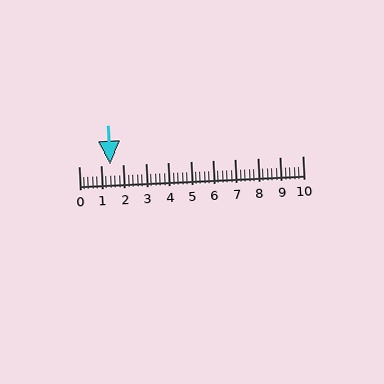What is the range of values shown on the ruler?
The ruler shows values from 0 to 10.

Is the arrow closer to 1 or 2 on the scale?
The arrow is closer to 1.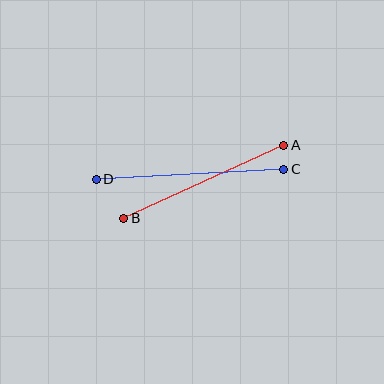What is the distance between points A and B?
The distance is approximately 176 pixels.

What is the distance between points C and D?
The distance is approximately 188 pixels.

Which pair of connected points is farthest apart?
Points C and D are farthest apart.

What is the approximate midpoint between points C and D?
The midpoint is at approximately (190, 174) pixels.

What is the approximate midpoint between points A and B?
The midpoint is at approximately (204, 182) pixels.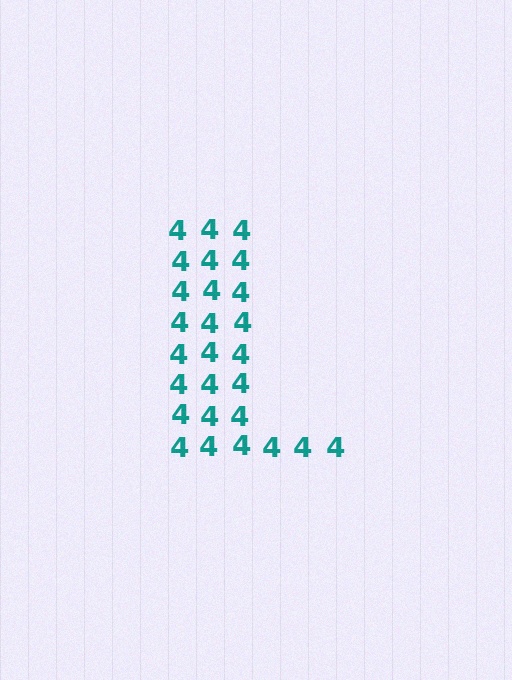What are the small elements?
The small elements are digit 4's.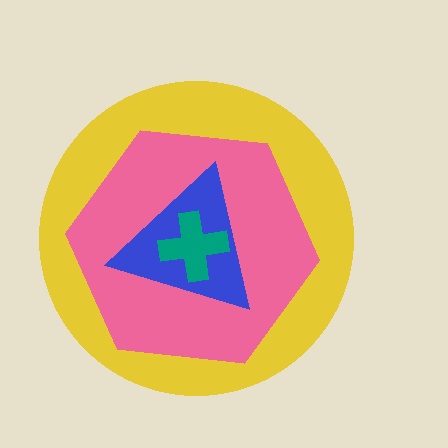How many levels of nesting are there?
4.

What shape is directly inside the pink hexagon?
The blue triangle.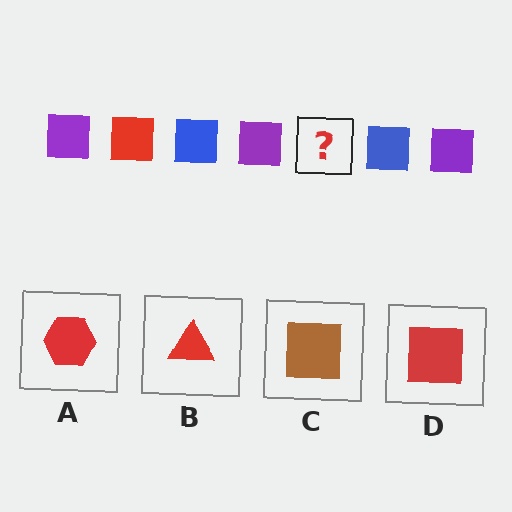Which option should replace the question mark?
Option D.